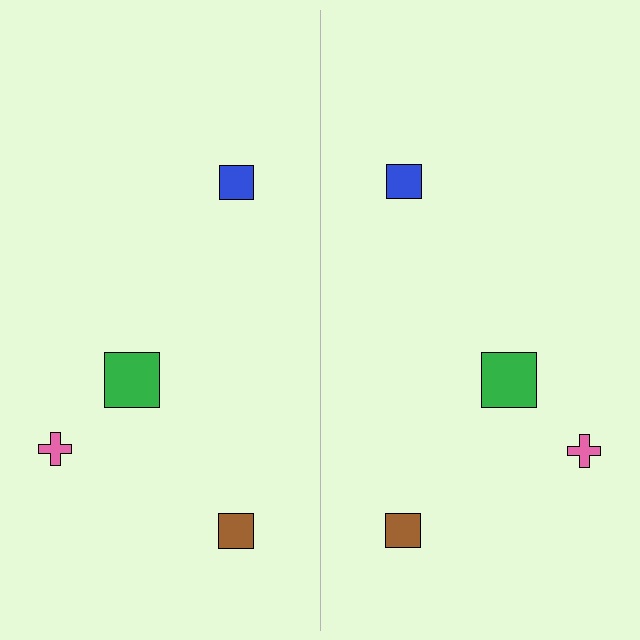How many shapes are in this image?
There are 8 shapes in this image.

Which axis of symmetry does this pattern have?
The pattern has a vertical axis of symmetry running through the center of the image.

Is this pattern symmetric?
Yes, this pattern has bilateral (reflection) symmetry.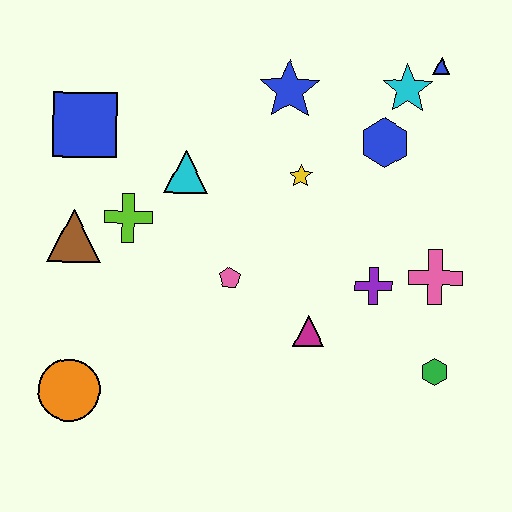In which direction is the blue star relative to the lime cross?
The blue star is to the right of the lime cross.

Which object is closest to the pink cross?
The purple cross is closest to the pink cross.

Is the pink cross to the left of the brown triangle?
No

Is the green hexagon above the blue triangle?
No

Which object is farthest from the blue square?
The green hexagon is farthest from the blue square.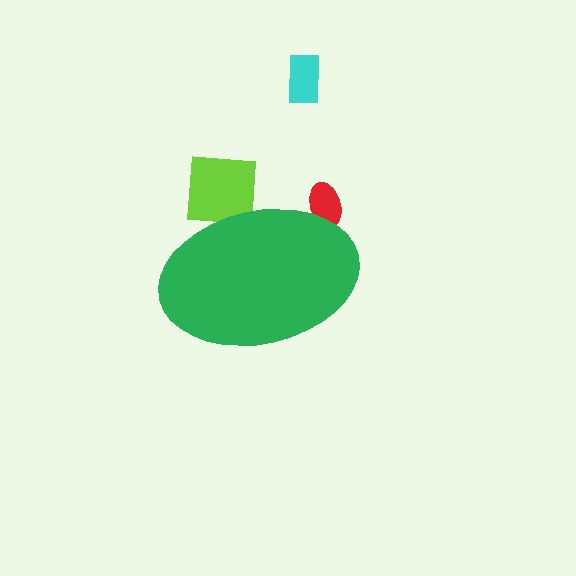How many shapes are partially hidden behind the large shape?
2 shapes are partially hidden.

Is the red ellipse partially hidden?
Yes, the red ellipse is partially hidden behind the green ellipse.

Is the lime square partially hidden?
Yes, the lime square is partially hidden behind the green ellipse.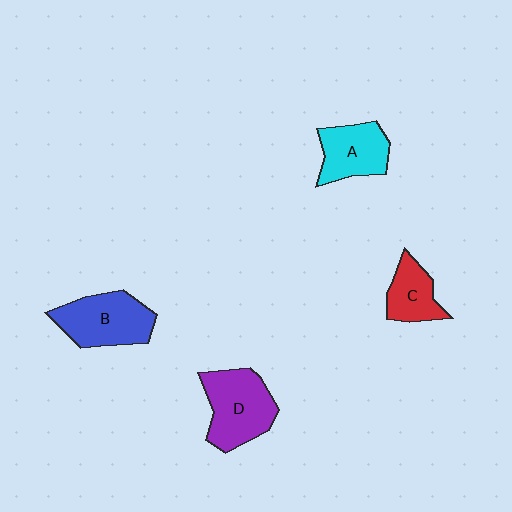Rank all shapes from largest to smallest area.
From largest to smallest: D (purple), B (blue), A (cyan), C (red).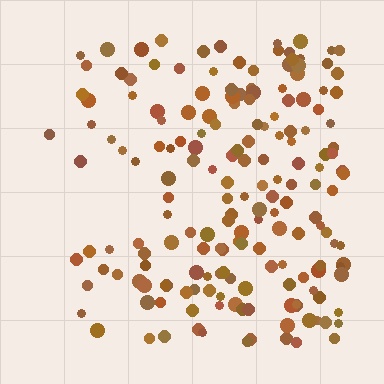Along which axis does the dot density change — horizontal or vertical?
Horizontal.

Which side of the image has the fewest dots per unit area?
The left.